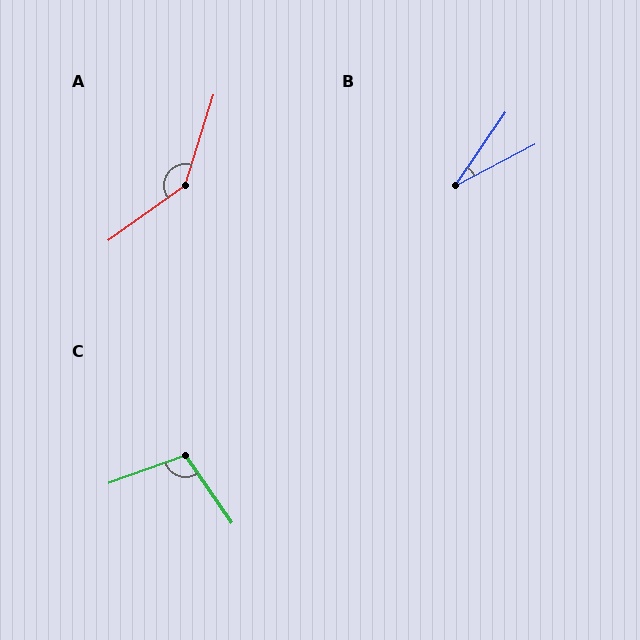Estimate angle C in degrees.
Approximately 105 degrees.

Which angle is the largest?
A, at approximately 143 degrees.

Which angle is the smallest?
B, at approximately 28 degrees.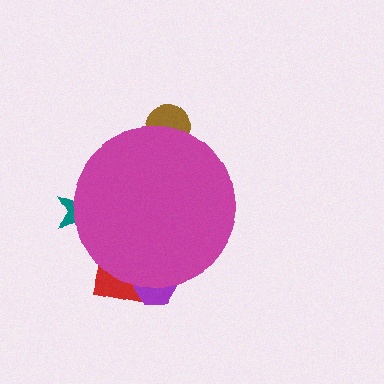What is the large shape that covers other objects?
A magenta circle.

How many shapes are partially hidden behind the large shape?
4 shapes are partially hidden.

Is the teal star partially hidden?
Yes, the teal star is partially hidden behind the magenta circle.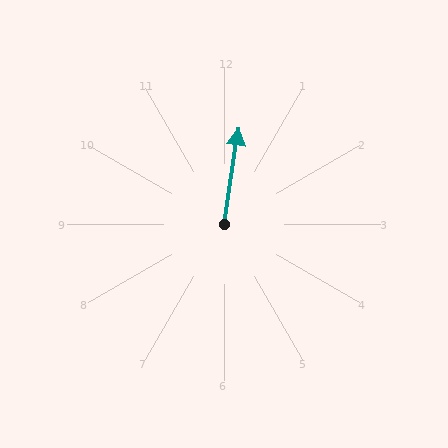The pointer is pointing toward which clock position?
Roughly 12 o'clock.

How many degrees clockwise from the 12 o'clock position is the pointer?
Approximately 9 degrees.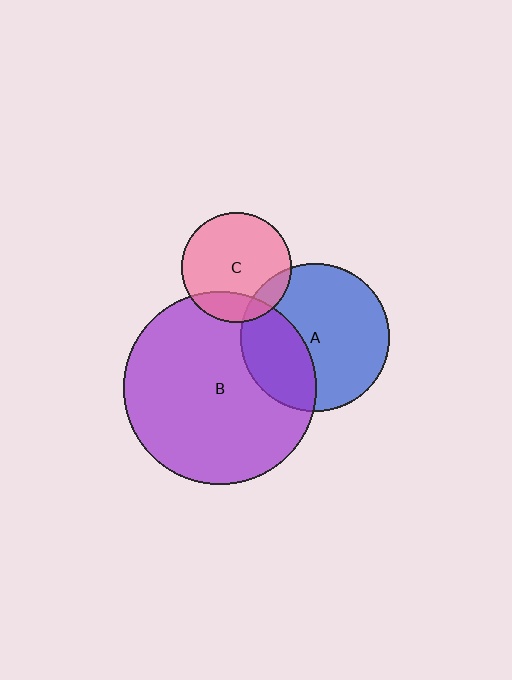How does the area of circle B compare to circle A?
Approximately 1.7 times.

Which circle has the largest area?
Circle B (purple).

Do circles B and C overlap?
Yes.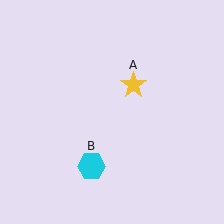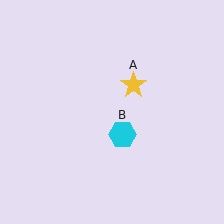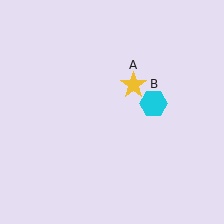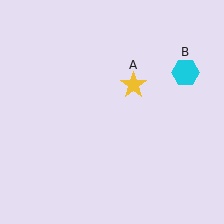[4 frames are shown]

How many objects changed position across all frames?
1 object changed position: cyan hexagon (object B).